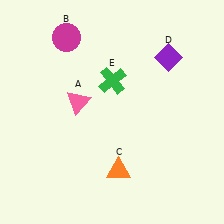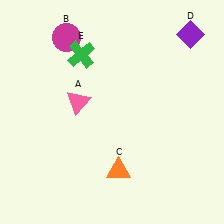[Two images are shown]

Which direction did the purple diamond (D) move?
The purple diamond (D) moved up.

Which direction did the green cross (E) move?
The green cross (E) moved left.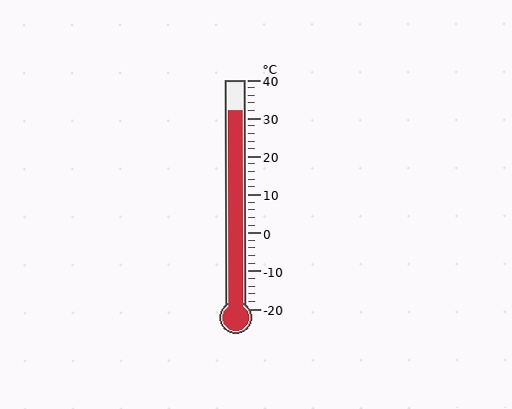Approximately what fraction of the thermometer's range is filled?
The thermometer is filled to approximately 85% of its range.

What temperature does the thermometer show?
The thermometer shows approximately 32°C.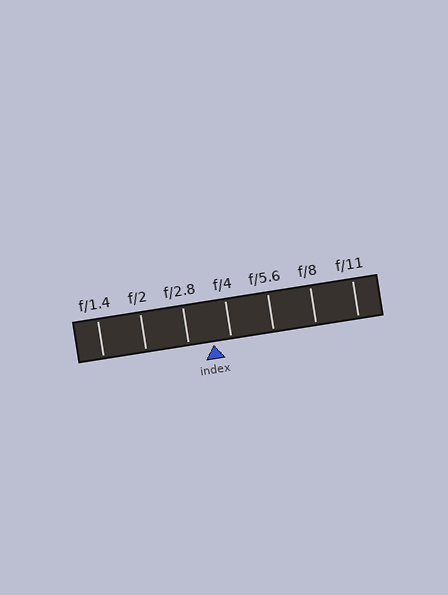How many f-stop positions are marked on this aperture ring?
There are 7 f-stop positions marked.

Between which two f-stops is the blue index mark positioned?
The index mark is between f/2.8 and f/4.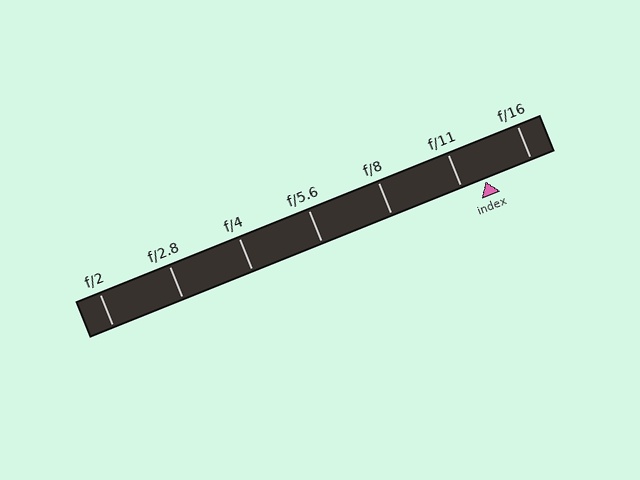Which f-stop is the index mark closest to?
The index mark is closest to f/11.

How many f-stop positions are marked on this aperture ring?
There are 7 f-stop positions marked.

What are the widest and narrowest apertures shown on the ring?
The widest aperture shown is f/2 and the narrowest is f/16.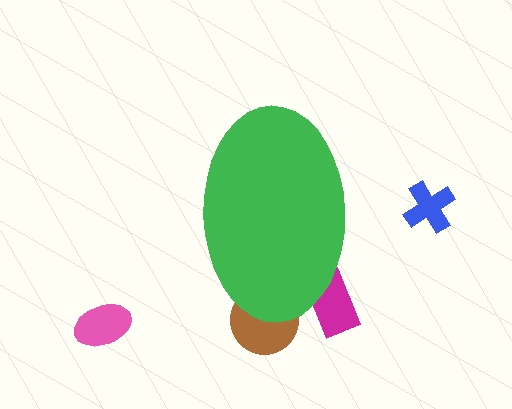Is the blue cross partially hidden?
No, the blue cross is fully visible.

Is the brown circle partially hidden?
Yes, the brown circle is partially hidden behind the green ellipse.